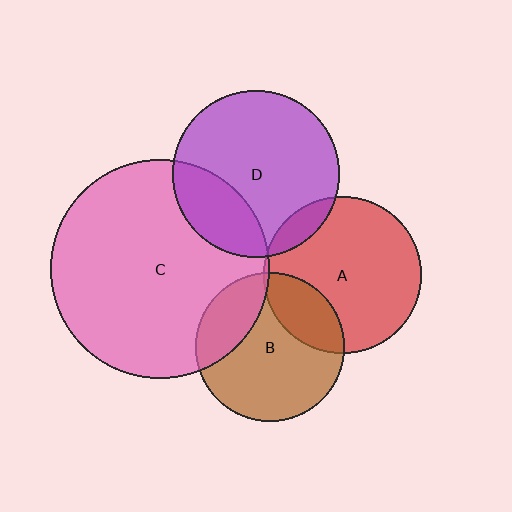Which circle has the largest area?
Circle C (pink).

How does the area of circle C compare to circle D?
Approximately 1.7 times.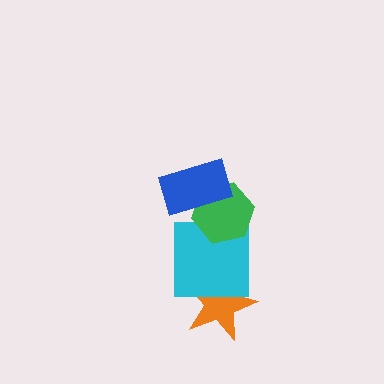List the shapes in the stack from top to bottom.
From top to bottom: the blue rectangle, the green hexagon, the cyan square, the orange star.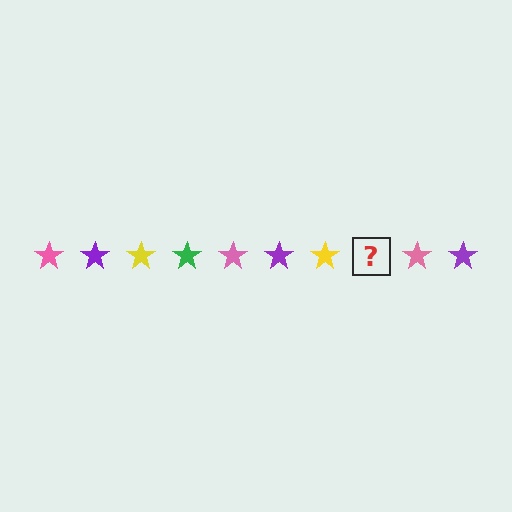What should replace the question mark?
The question mark should be replaced with a green star.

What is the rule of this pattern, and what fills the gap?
The rule is that the pattern cycles through pink, purple, yellow, green stars. The gap should be filled with a green star.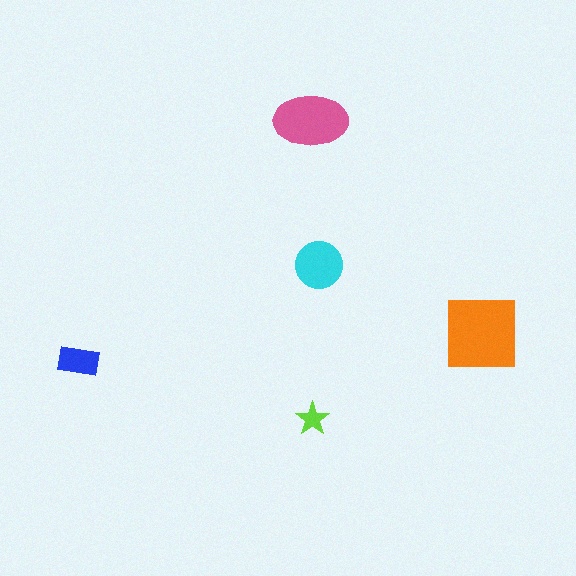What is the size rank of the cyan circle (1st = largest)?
3rd.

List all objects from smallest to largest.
The lime star, the blue rectangle, the cyan circle, the pink ellipse, the orange square.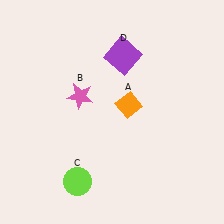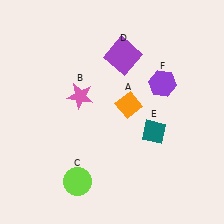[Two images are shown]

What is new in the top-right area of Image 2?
A purple hexagon (F) was added in the top-right area of Image 2.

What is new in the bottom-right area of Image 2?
A teal diamond (E) was added in the bottom-right area of Image 2.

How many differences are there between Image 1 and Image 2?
There are 2 differences between the two images.